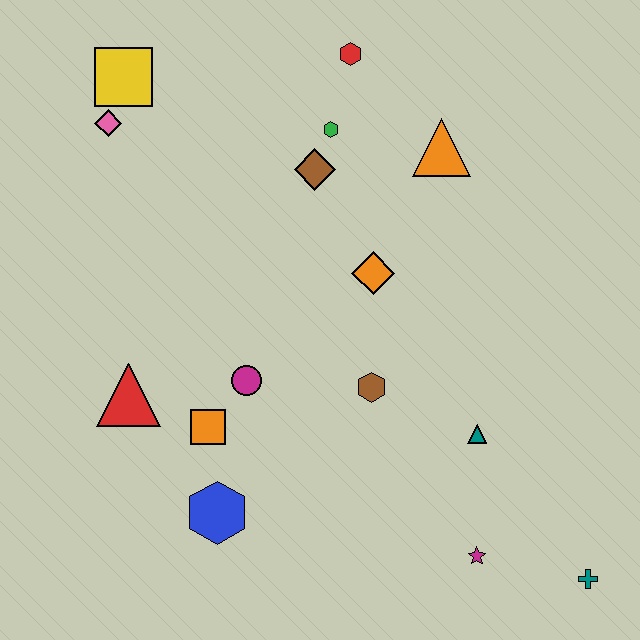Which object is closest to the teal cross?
The magenta star is closest to the teal cross.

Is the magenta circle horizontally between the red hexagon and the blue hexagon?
Yes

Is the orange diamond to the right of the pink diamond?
Yes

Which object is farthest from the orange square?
The teal cross is farthest from the orange square.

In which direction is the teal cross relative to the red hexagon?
The teal cross is below the red hexagon.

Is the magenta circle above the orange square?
Yes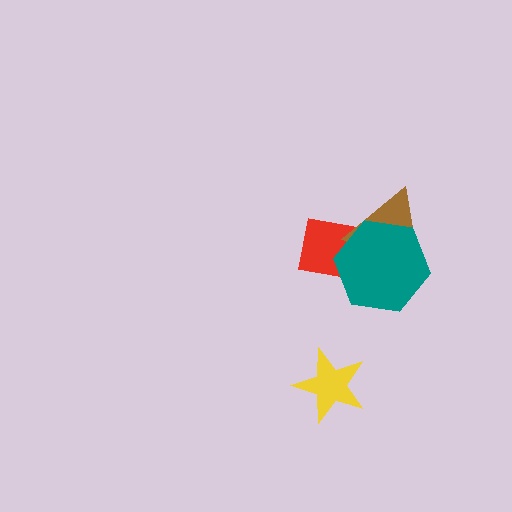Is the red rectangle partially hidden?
Yes, it is partially covered by another shape.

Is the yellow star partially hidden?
No, no other shape covers it.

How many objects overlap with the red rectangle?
2 objects overlap with the red rectangle.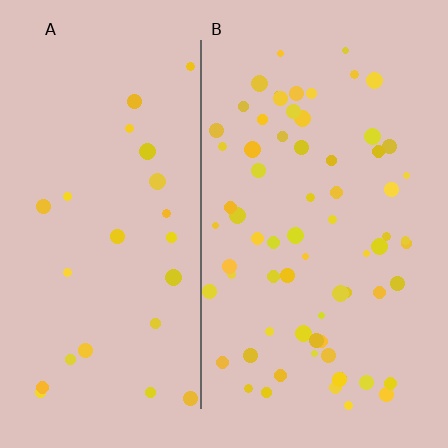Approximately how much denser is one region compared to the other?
Approximately 2.6× — region B over region A.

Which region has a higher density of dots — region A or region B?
B (the right).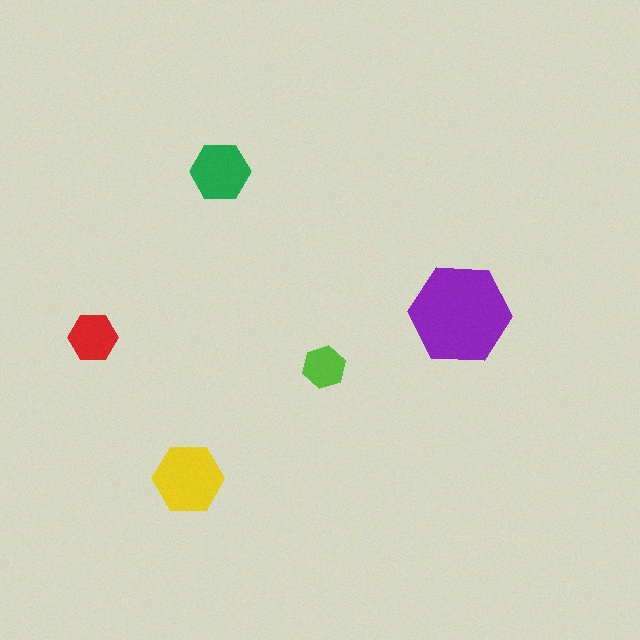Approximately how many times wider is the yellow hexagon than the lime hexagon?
About 1.5 times wider.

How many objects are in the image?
There are 5 objects in the image.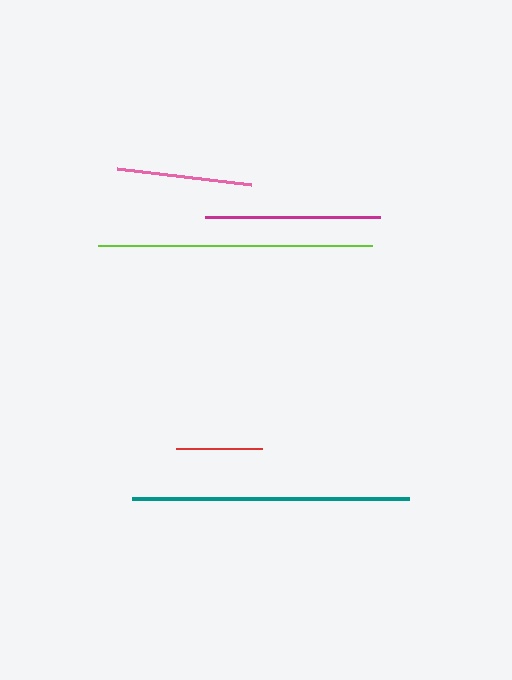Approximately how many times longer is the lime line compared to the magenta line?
The lime line is approximately 1.6 times the length of the magenta line.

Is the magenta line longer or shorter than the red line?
The magenta line is longer than the red line.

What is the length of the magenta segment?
The magenta segment is approximately 175 pixels long.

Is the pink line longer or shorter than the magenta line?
The magenta line is longer than the pink line.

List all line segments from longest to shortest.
From longest to shortest: teal, lime, magenta, pink, red.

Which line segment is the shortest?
The red line is the shortest at approximately 86 pixels.